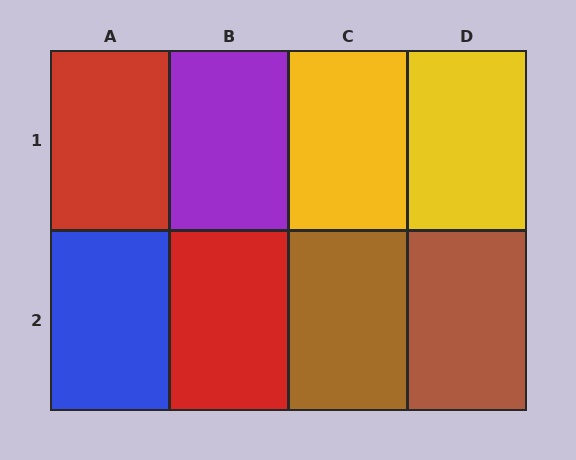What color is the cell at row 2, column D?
Brown.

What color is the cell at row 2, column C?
Brown.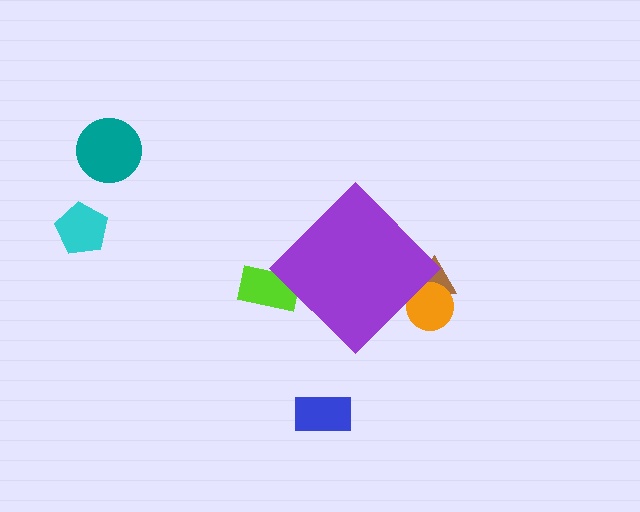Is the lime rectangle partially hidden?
Yes, the lime rectangle is partially hidden behind the purple diamond.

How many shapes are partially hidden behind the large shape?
3 shapes are partially hidden.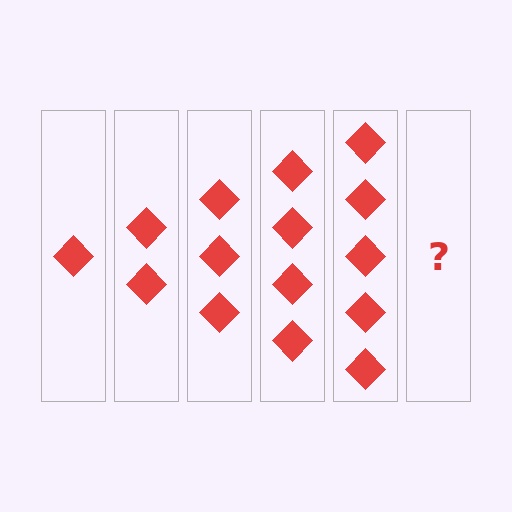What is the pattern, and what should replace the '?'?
The pattern is that each step adds one more diamond. The '?' should be 6 diamonds.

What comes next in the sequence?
The next element should be 6 diamonds.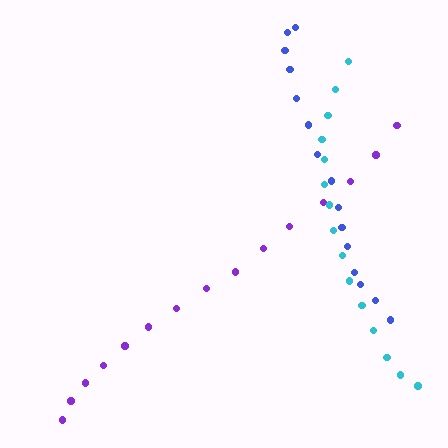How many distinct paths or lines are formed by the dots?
There are 3 distinct paths.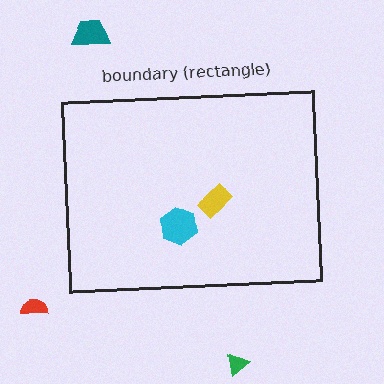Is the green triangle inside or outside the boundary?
Outside.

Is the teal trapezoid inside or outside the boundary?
Outside.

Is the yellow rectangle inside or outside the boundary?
Inside.